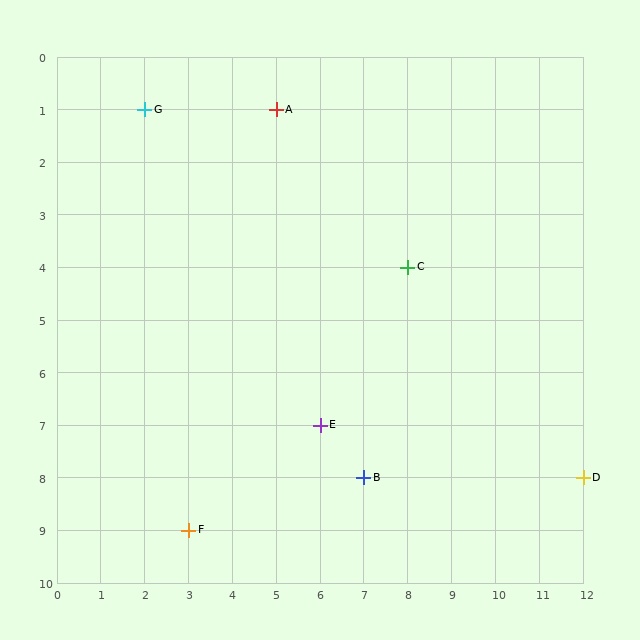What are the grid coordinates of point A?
Point A is at grid coordinates (5, 1).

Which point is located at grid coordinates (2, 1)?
Point G is at (2, 1).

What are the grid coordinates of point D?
Point D is at grid coordinates (12, 8).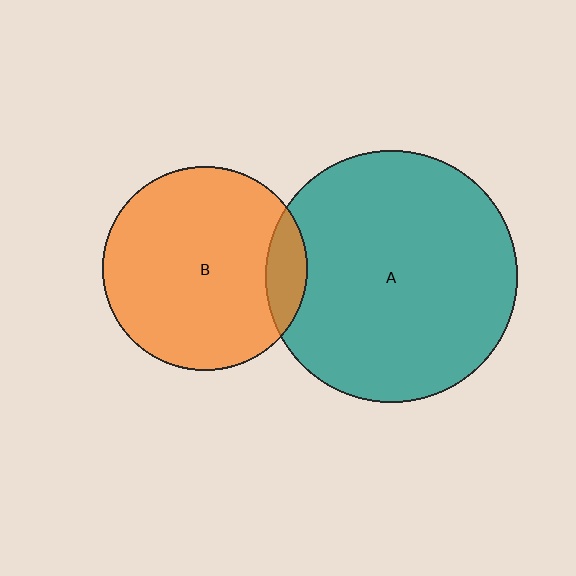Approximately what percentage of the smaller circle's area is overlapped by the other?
Approximately 10%.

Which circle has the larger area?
Circle A (teal).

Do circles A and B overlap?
Yes.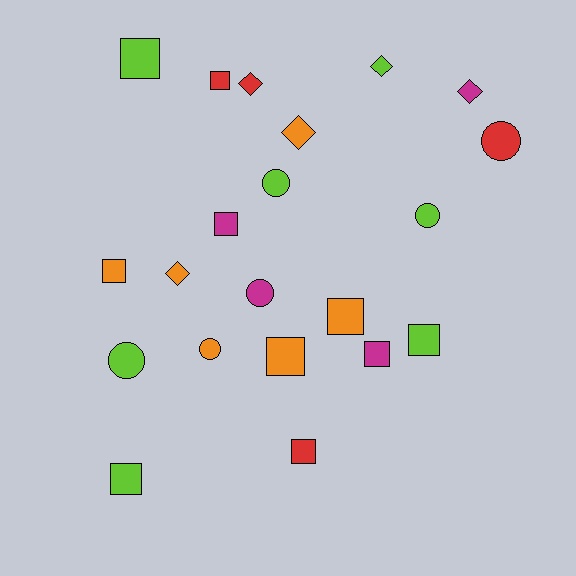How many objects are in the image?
There are 21 objects.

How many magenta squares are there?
There are 2 magenta squares.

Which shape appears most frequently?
Square, with 10 objects.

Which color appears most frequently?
Lime, with 7 objects.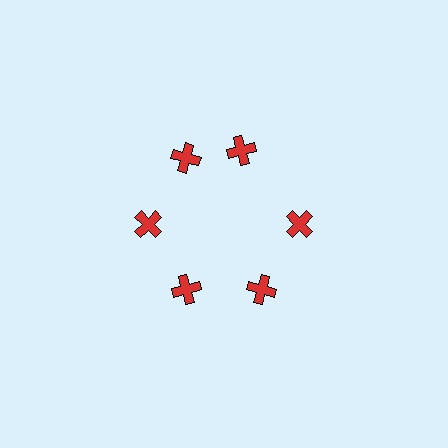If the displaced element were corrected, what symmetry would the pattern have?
It would have 6-fold rotational symmetry — the pattern would map onto itself every 60 degrees.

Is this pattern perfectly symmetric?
No. The 6 red crosses are arranged in a ring, but one element near the 1 o'clock position is rotated out of alignment along the ring, breaking the 6-fold rotational symmetry.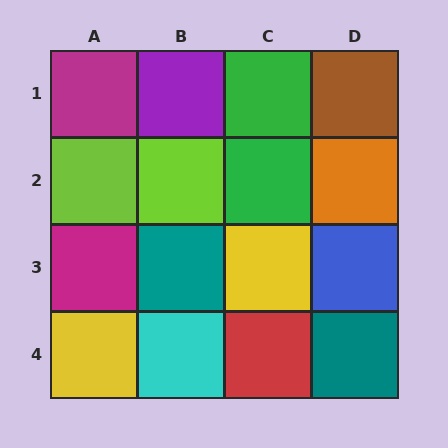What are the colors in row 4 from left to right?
Yellow, cyan, red, teal.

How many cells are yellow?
2 cells are yellow.